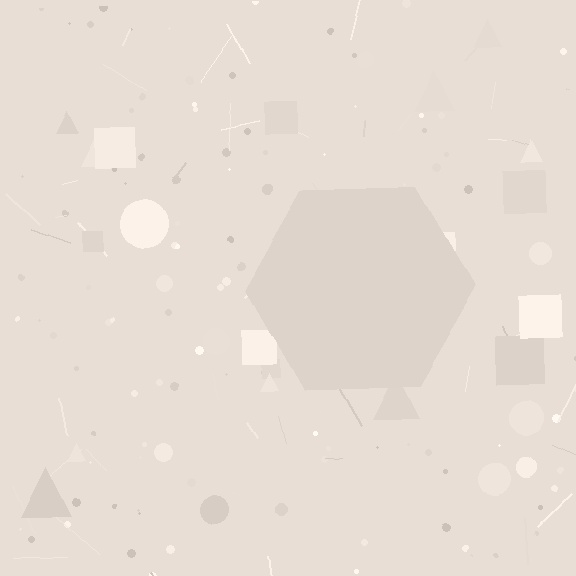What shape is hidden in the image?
A hexagon is hidden in the image.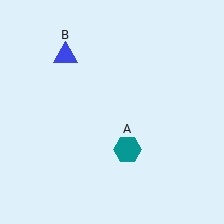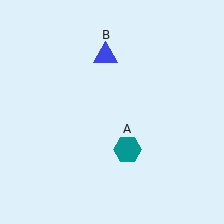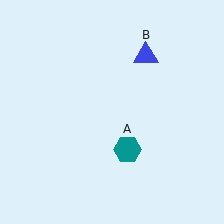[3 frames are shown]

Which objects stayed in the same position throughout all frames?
Teal hexagon (object A) remained stationary.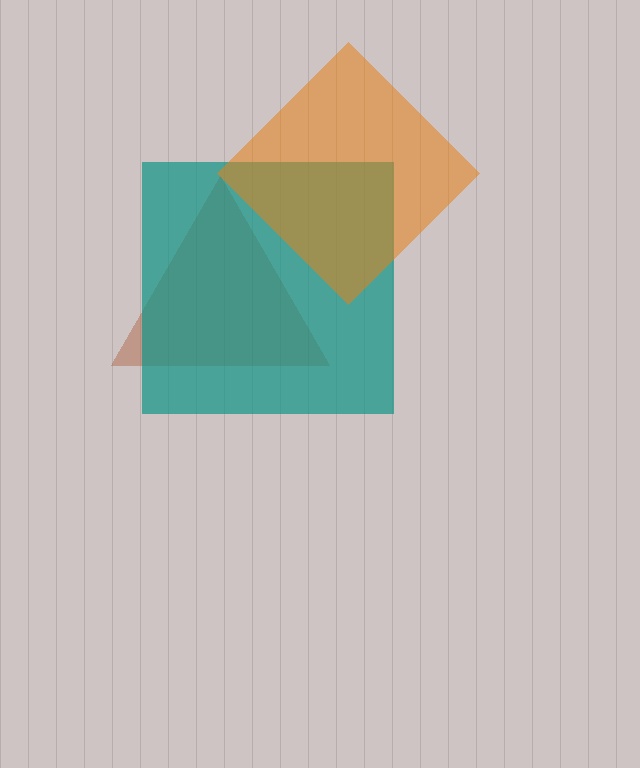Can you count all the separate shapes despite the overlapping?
Yes, there are 3 separate shapes.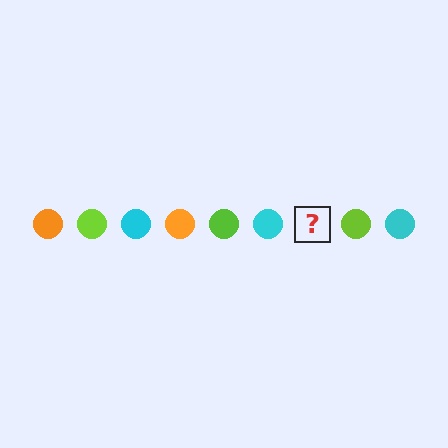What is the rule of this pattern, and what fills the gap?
The rule is that the pattern cycles through orange, lime, cyan circles. The gap should be filled with an orange circle.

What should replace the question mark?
The question mark should be replaced with an orange circle.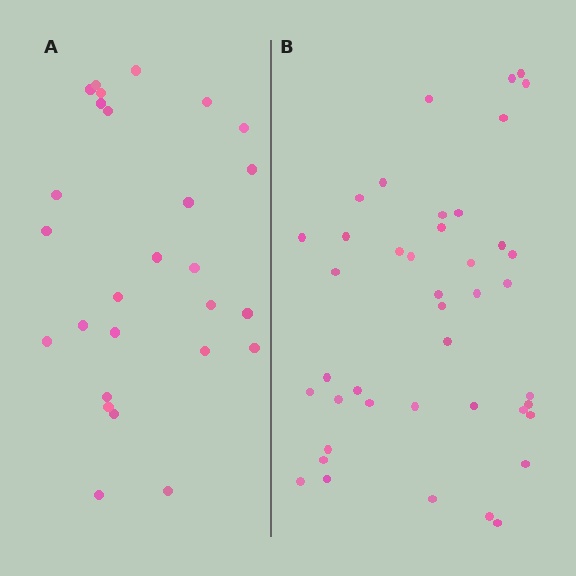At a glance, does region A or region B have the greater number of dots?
Region B (the right region) has more dots.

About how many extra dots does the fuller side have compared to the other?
Region B has approximately 15 more dots than region A.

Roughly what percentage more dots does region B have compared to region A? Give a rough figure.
About 55% more.